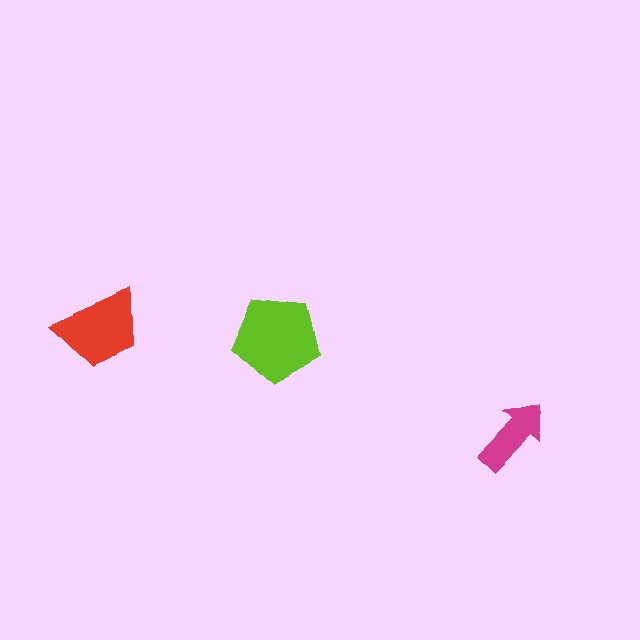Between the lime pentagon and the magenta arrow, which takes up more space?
The lime pentagon.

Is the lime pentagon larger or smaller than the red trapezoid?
Larger.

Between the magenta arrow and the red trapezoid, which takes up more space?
The red trapezoid.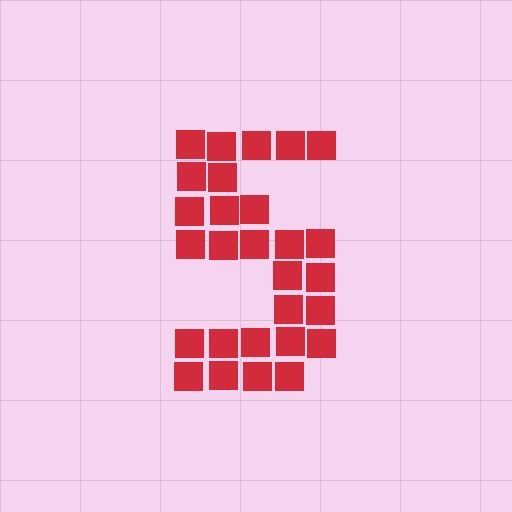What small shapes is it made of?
It is made of small squares.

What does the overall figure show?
The overall figure shows the digit 5.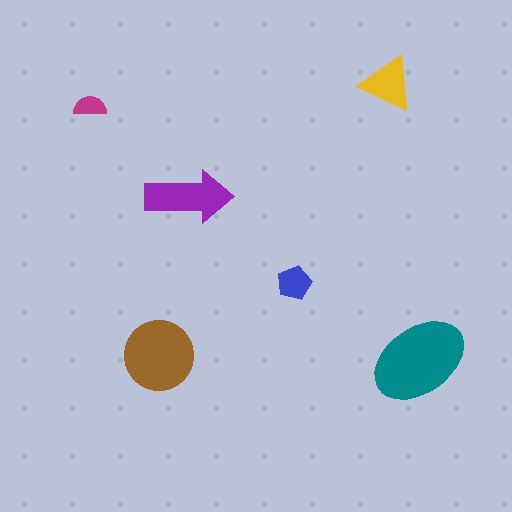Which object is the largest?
The teal ellipse.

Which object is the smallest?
The magenta semicircle.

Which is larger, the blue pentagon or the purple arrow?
The purple arrow.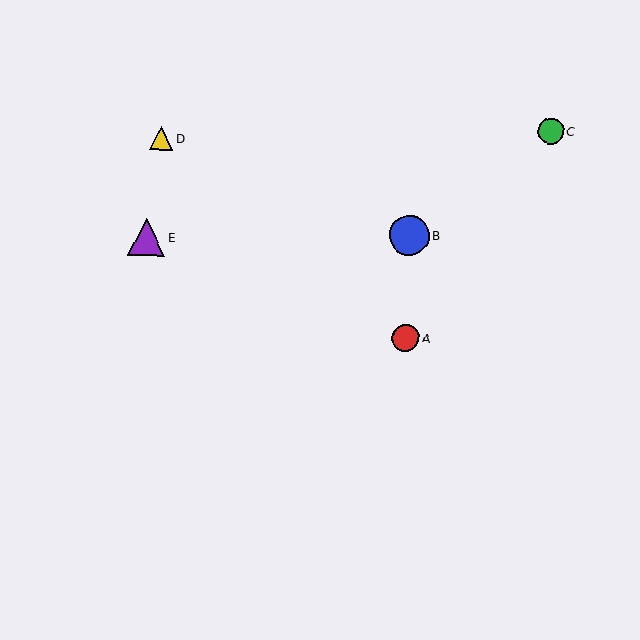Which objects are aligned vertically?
Objects A, B are aligned vertically.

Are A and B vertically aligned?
Yes, both are at x≈406.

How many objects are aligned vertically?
2 objects (A, B) are aligned vertically.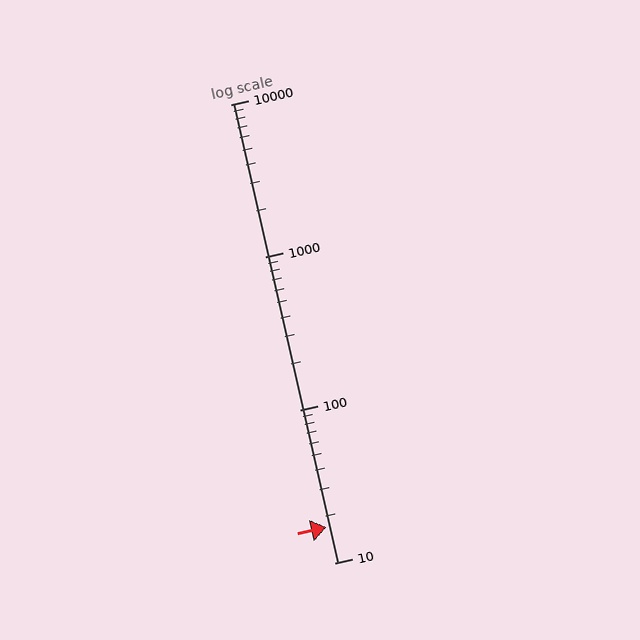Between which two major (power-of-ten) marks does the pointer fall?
The pointer is between 10 and 100.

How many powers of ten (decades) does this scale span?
The scale spans 3 decades, from 10 to 10000.